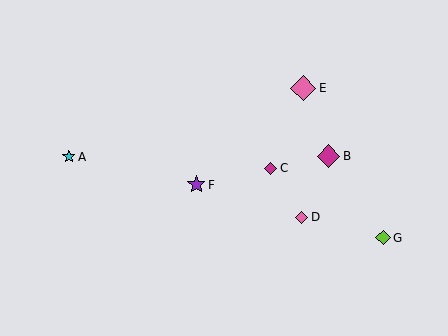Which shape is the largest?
The pink diamond (labeled E) is the largest.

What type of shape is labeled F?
Shape F is a purple star.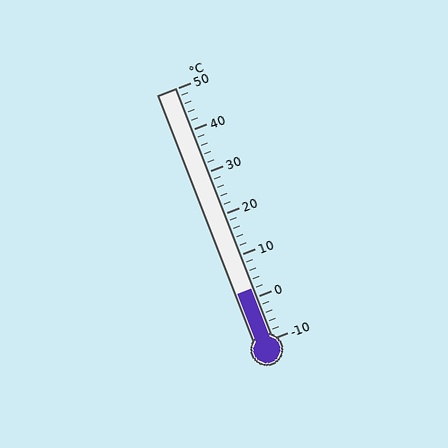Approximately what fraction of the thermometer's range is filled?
The thermometer is filled to approximately 20% of its range.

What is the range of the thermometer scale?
The thermometer scale ranges from -10°C to 50°C.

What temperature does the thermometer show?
The thermometer shows approximately 2°C.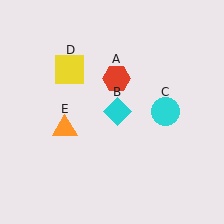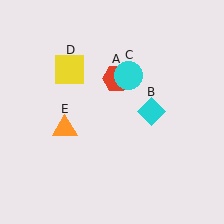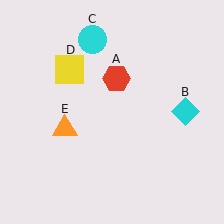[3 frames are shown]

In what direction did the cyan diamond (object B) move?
The cyan diamond (object B) moved right.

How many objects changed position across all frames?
2 objects changed position: cyan diamond (object B), cyan circle (object C).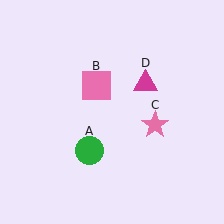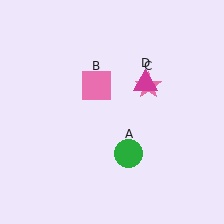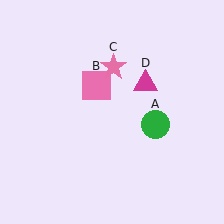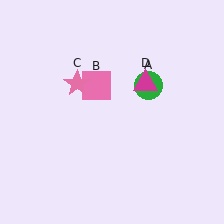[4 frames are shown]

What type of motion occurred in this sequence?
The green circle (object A), pink star (object C) rotated counterclockwise around the center of the scene.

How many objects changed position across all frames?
2 objects changed position: green circle (object A), pink star (object C).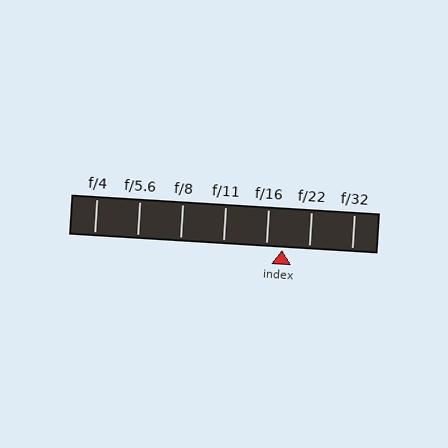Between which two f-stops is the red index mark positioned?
The index mark is between f/16 and f/22.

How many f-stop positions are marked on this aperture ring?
There are 7 f-stop positions marked.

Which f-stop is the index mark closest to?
The index mark is closest to f/16.